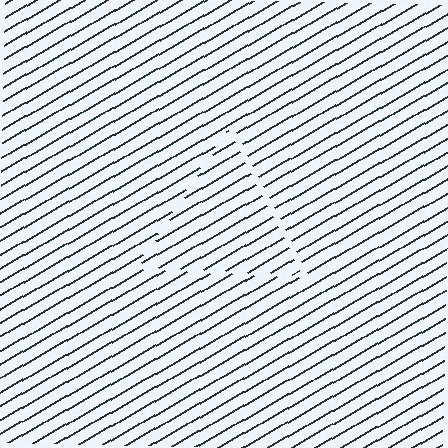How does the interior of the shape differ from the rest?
The interior of the shape contains the same grating, shifted by half a period — the contour is defined by the phase discontinuity where line-ends from the inner and outer gratings abut.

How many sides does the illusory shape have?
3 sides — the line-ends trace a triangle.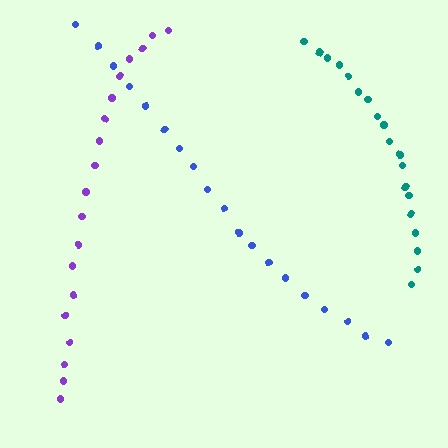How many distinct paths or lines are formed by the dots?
There are 3 distinct paths.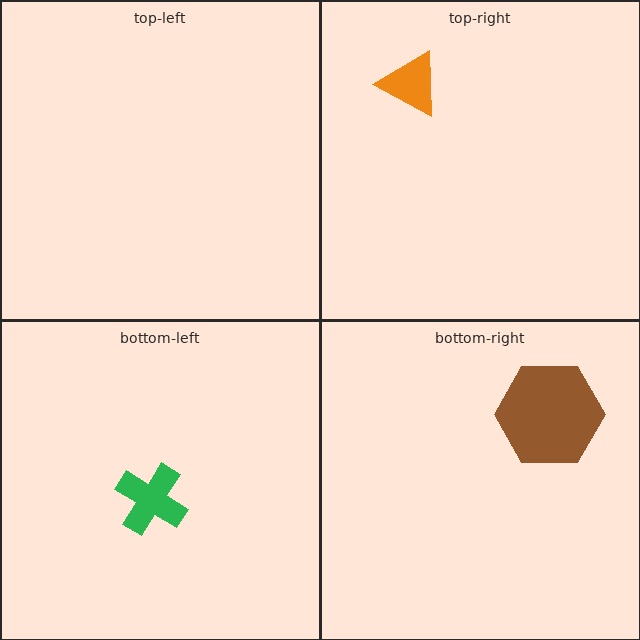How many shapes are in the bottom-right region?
1.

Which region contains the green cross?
The bottom-left region.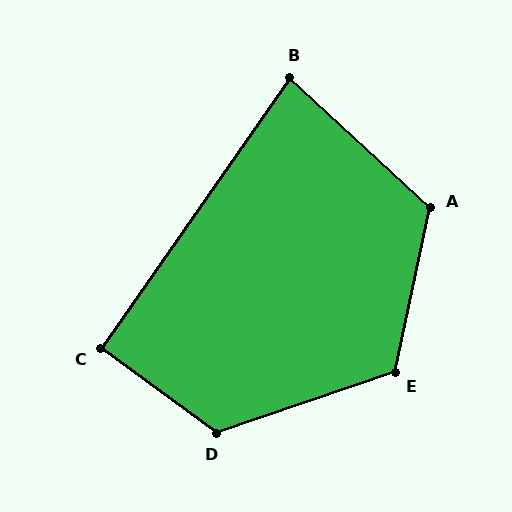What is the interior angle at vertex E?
Approximately 121 degrees (obtuse).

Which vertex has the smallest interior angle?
B, at approximately 82 degrees.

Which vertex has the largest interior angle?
D, at approximately 125 degrees.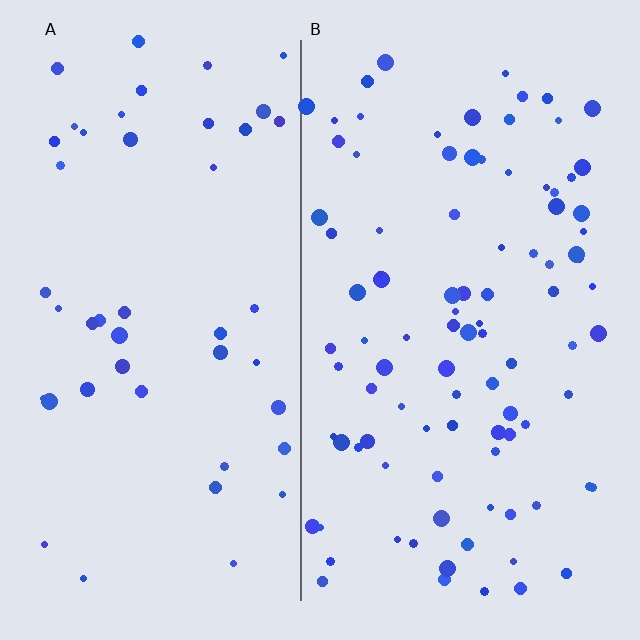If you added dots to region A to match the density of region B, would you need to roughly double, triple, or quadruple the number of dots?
Approximately double.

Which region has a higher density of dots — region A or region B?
B (the right).